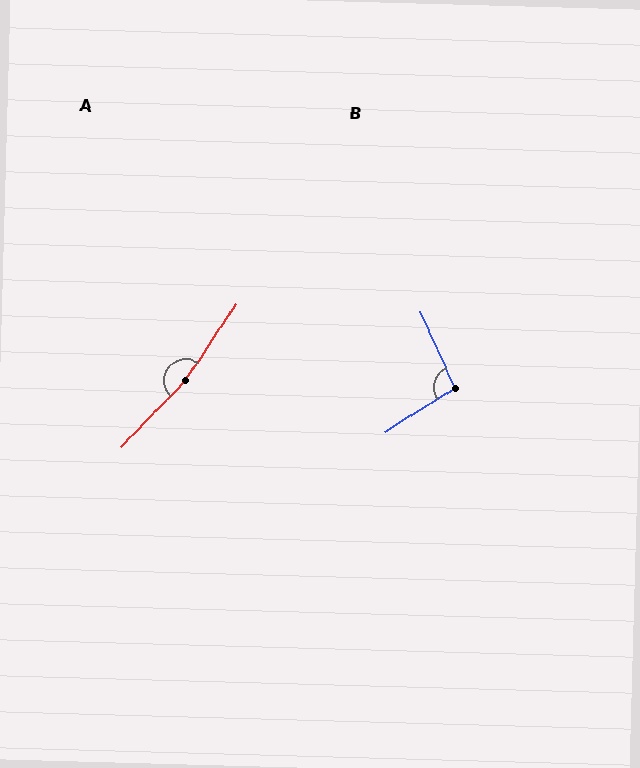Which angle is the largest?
A, at approximately 170 degrees.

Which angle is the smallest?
B, at approximately 98 degrees.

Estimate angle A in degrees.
Approximately 170 degrees.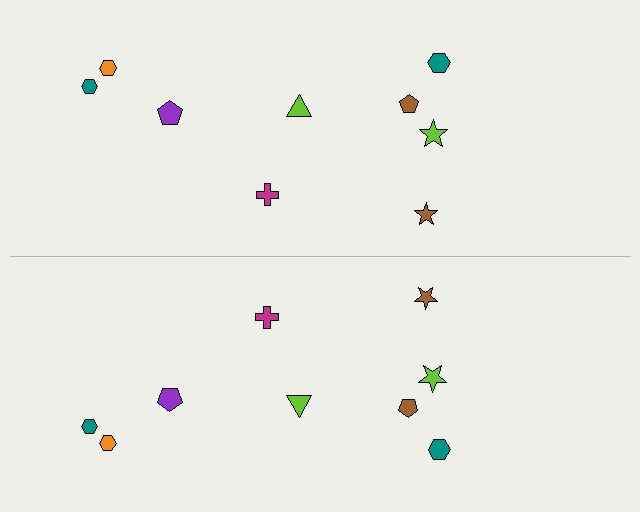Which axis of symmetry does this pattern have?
The pattern has a horizontal axis of symmetry running through the center of the image.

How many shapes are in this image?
There are 18 shapes in this image.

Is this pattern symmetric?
Yes, this pattern has bilateral (reflection) symmetry.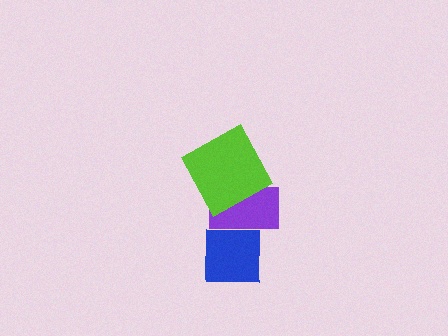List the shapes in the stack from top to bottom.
From top to bottom: the lime square, the purple rectangle, the blue square.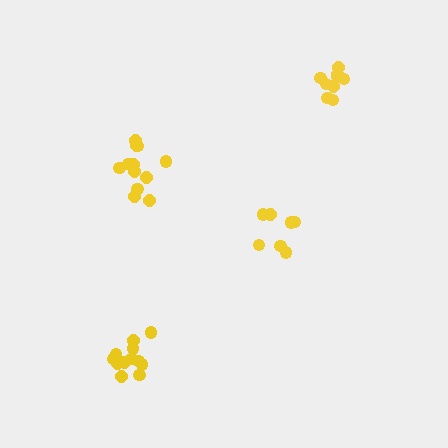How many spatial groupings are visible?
There are 4 spatial groupings.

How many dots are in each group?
Group 1: 7 dots, Group 2: 12 dots, Group 3: 12 dots, Group 4: 9 dots (40 total).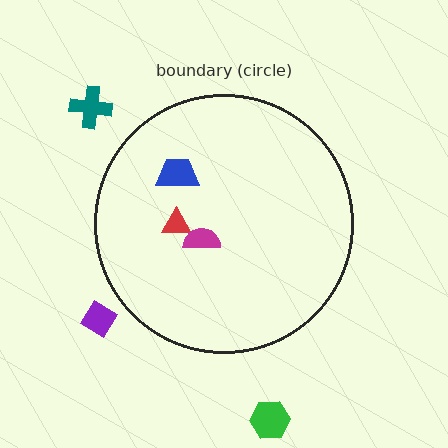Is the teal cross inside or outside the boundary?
Outside.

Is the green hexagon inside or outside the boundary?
Outside.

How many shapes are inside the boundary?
3 inside, 3 outside.